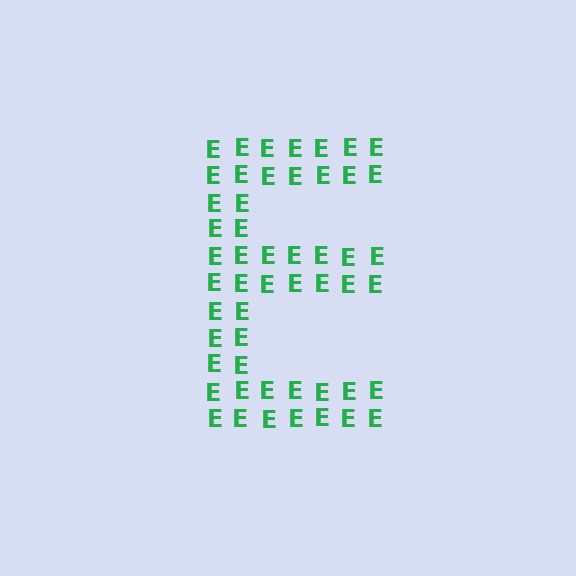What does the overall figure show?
The overall figure shows the letter E.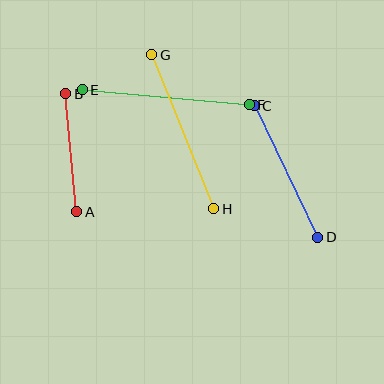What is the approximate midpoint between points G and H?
The midpoint is at approximately (183, 132) pixels.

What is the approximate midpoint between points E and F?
The midpoint is at approximately (166, 97) pixels.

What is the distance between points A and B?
The distance is approximately 118 pixels.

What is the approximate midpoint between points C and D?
The midpoint is at approximately (286, 171) pixels.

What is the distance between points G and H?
The distance is approximately 166 pixels.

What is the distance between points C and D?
The distance is approximately 146 pixels.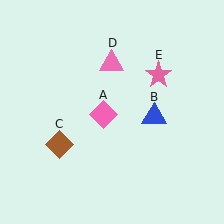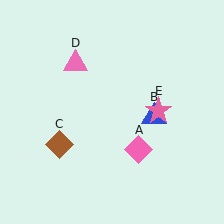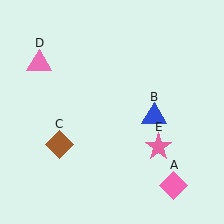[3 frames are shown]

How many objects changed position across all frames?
3 objects changed position: pink diamond (object A), pink triangle (object D), pink star (object E).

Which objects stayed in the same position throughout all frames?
Blue triangle (object B) and brown diamond (object C) remained stationary.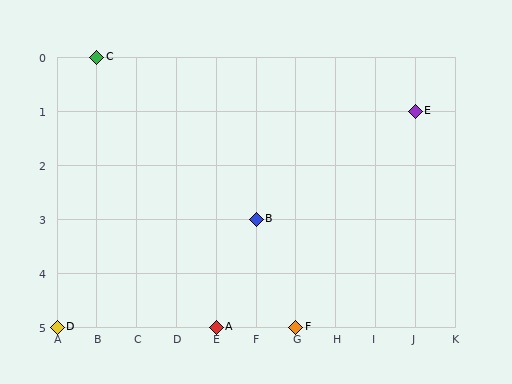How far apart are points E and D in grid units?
Points E and D are 9 columns and 4 rows apart (about 9.8 grid units diagonally).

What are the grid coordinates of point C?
Point C is at grid coordinates (B, 0).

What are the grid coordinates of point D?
Point D is at grid coordinates (A, 5).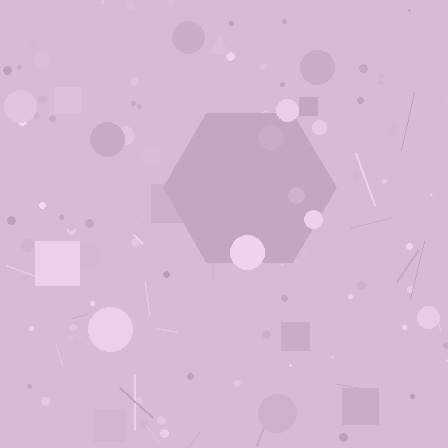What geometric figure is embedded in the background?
A hexagon is embedded in the background.